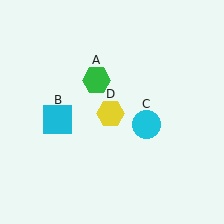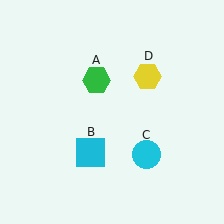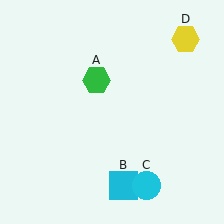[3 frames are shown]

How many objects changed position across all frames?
3 objects changed position: cyan square (object B), cyan circle (object C), yellow hexagon (object D).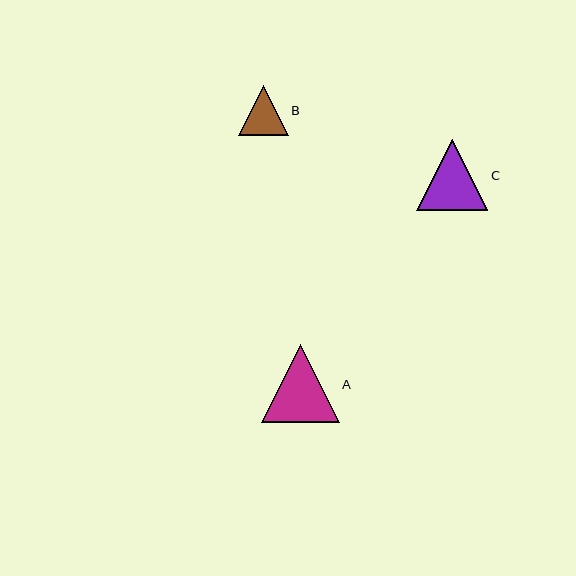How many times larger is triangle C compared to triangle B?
Triangle C is approximately 1.4 times the size of triangle B.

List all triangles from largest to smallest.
From largest to smallest: A, C, B.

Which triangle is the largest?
Triangle A is the largest with a size of approximately 78 pixels.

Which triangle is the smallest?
Triangle B is the smallest with a size of approximately 50 pixels.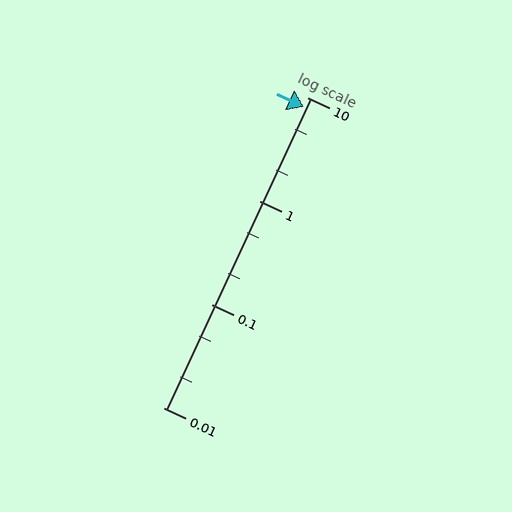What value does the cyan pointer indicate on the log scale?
The pointer indicates approximately 8.1.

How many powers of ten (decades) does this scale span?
The scale spans 3 decades, from 0.01 to 10.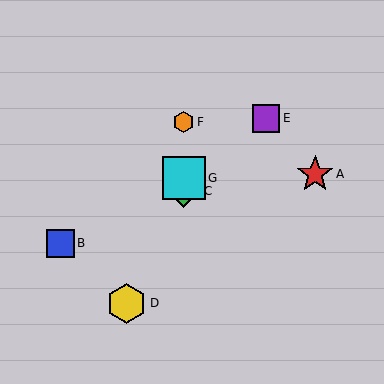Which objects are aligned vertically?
Objects C, F, G are aligned vertically.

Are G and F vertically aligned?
Yes, both are at x≈184.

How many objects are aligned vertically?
3 objects (C, F, G) are aligned vertically.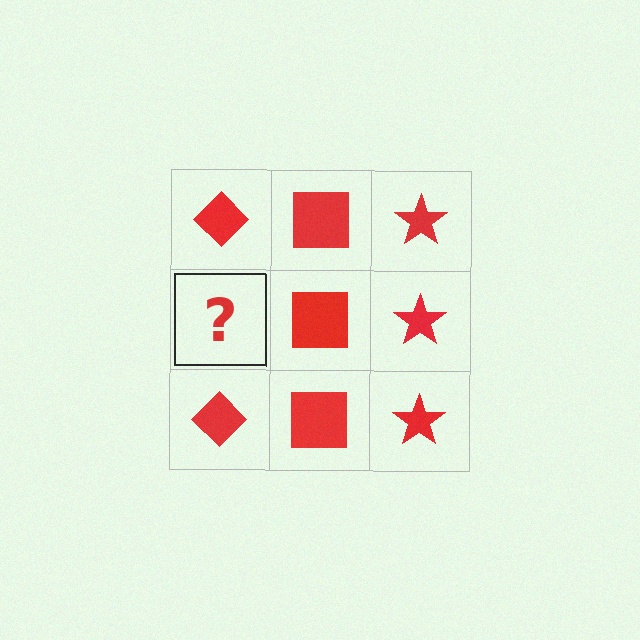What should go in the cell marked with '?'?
The missing cell should contain a red diamond.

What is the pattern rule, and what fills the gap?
The rule is that each column has a consistent shape. The gap should be filled with a red diamond.